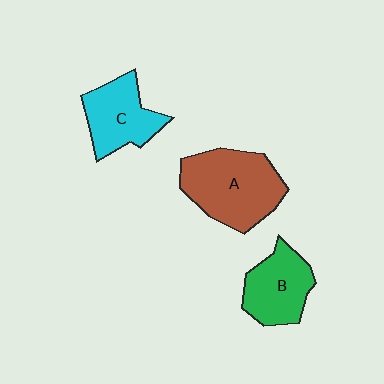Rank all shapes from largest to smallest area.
From largest to smallest: A (brown), C (cyan), B (green).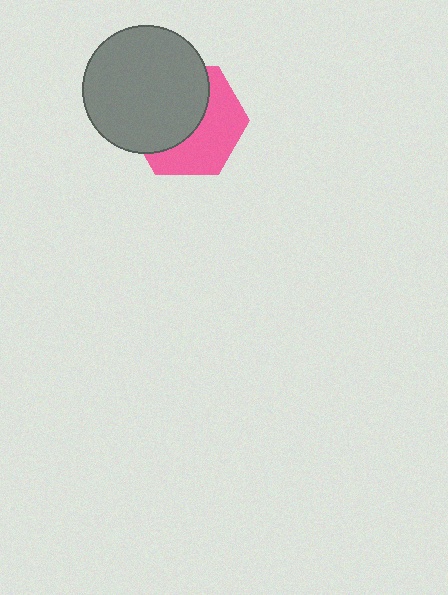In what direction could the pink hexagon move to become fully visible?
The pink hexagon could move toward the lower-right. That would shift it out from behind the gray circle entirely.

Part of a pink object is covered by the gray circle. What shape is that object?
It is a hexagon.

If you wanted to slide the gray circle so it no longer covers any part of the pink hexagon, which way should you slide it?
Slide it toward the upper-left — that is the most direct way to separate the two shapes.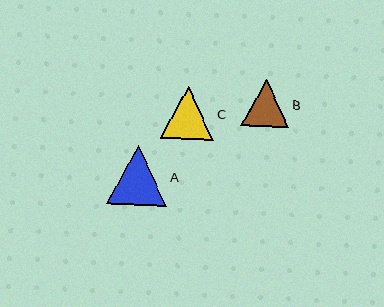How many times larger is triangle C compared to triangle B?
Triangle C is approximately 1.1 times the size of triangle B.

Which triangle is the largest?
Triangle A is the largest with a size of approximately 60 pixels.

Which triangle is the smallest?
Triangle B is the smallest with a size of approximately 48 pixels.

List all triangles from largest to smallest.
From largest to smallest: A, C, B.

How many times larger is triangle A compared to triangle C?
Triangle A is approximately 1.1 times the size of triangle C.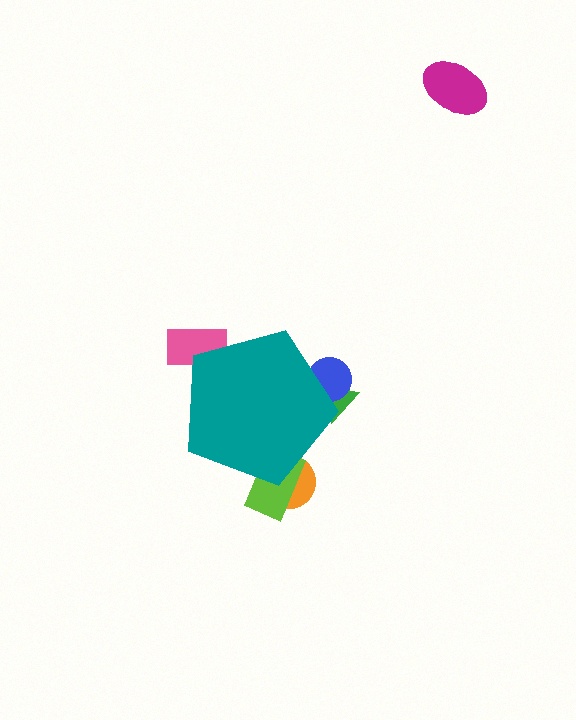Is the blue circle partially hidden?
Yes, the blue circle is partially hidden behind the teal pentagon.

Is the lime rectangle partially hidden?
Yes, the lime rectangle is partially hidden behind the teal pentagon.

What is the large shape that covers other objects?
A teal pentagon.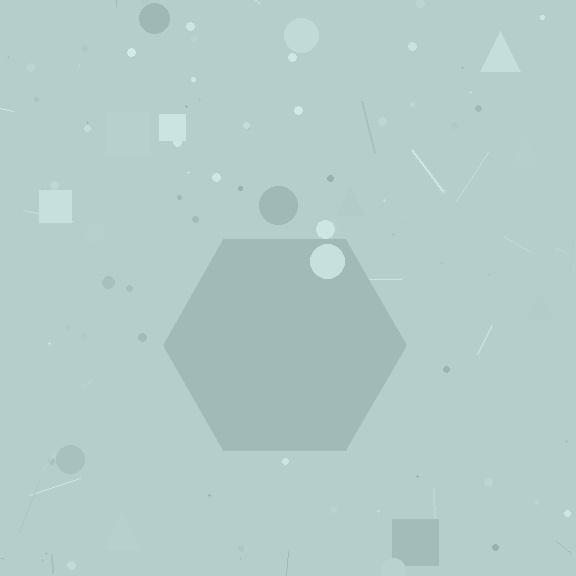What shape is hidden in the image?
A hexagon is hidden in the image.